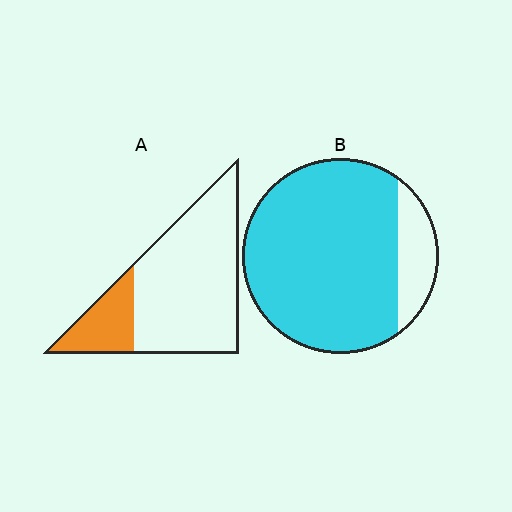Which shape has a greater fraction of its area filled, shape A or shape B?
Shape B.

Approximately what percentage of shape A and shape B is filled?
A is approximately 20% and B is approximately 85%.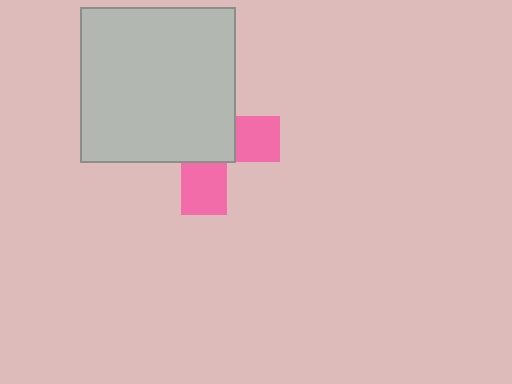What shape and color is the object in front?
The object in front is a light gray square.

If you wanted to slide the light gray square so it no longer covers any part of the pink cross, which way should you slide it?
Slide it toward the upper-left — that is the most direct way to separate the two shapes.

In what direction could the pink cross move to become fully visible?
The pink cross could move toward the lower-right. That would shift it out from behind the light gray square entirely.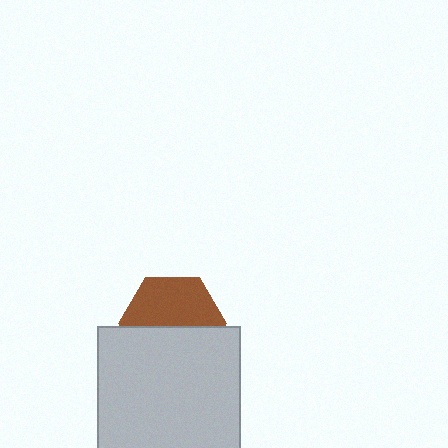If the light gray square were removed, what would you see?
You would see the complete brown hexagon.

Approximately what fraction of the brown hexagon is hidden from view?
Roughly 48% of the brown hexagon is hidden behind the light gray square.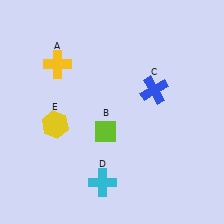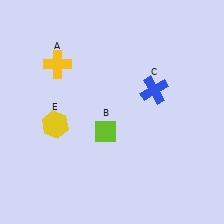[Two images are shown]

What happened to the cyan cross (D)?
The cyan cross (D) was removed in Image 2. It was in the bottom-left area of Image 1.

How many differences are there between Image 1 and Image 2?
There is 1 difference between the two images.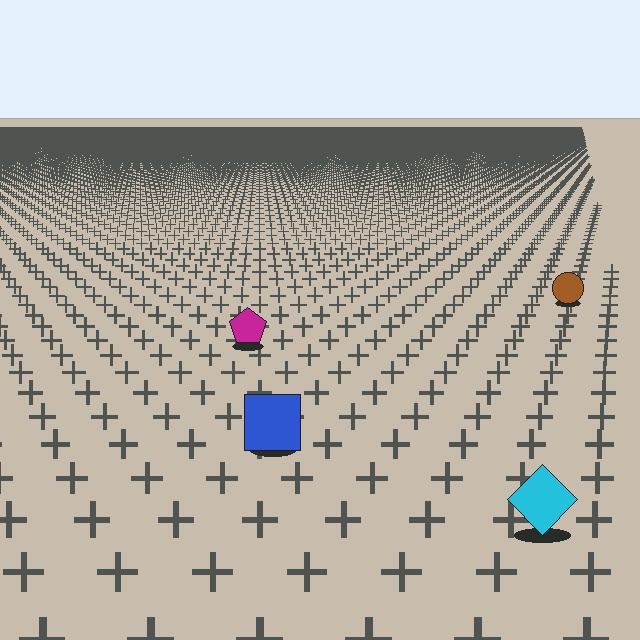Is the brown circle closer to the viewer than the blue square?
No. The blue square is closer — you can tell from the texture gradient: the ground texture is coarser near it.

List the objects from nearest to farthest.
From nearest to farthest: the cyan diamond, the blue square, the magenta pentagon, the brown circle.